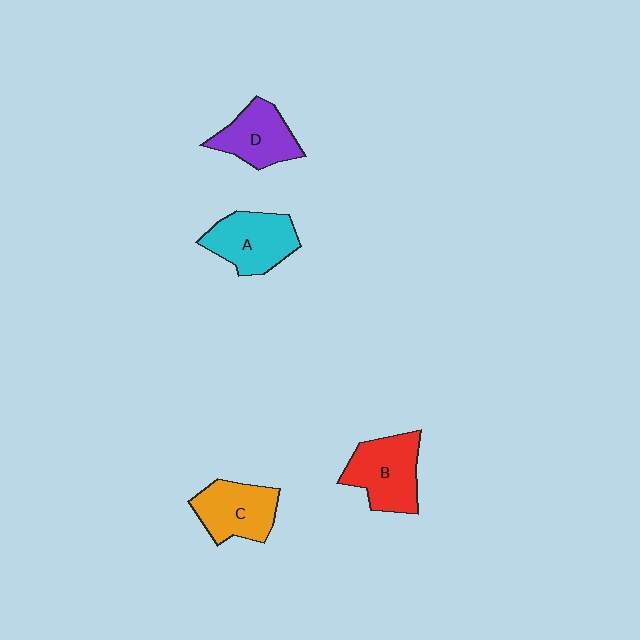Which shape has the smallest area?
Shape D (purple).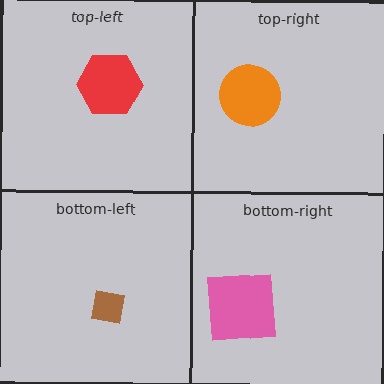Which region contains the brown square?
The bottom-left region.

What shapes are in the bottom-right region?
The pink square.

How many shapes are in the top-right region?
1.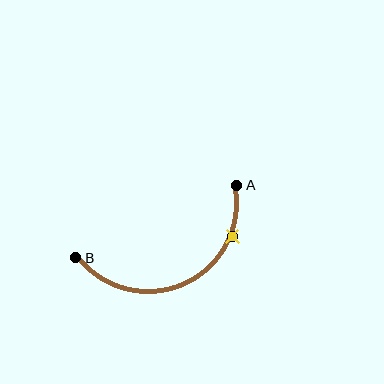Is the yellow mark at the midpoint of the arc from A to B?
No. The yellow mark lies on the arc but is closer to endpoint A. The arc midpoint would be at the point on the curve equidistant along the arc from both A and B.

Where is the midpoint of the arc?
The arc midpoint is the point on the curve farthest from the straight line joining A and B. It sits below that line.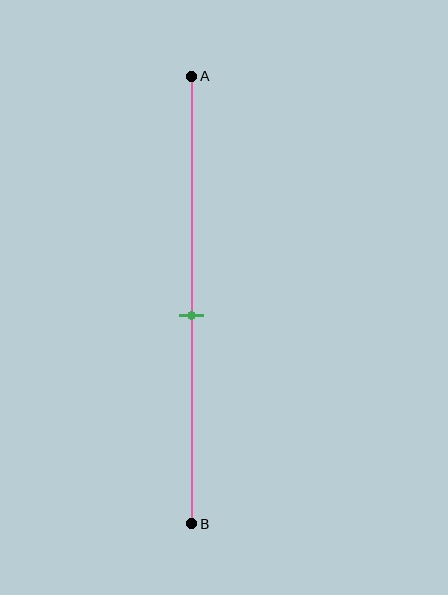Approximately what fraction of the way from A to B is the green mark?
The green mark is approximately 55% of the way from A to B.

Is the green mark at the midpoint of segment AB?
No, the mark is at about 55% from A, not at the 50% midpoint.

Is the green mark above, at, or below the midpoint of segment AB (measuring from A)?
The green mark is below the midpoint of segment AB.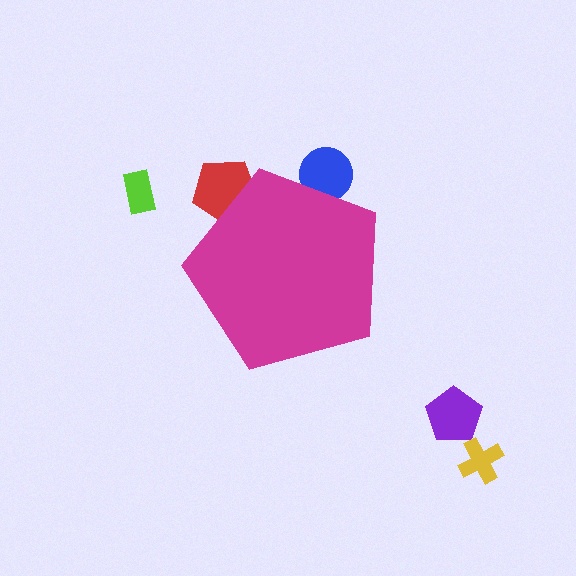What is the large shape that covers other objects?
A magenta pentagon.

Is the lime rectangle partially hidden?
No, the lime rectangle is fully visible.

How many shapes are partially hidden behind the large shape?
2 shapes are partially hidden.